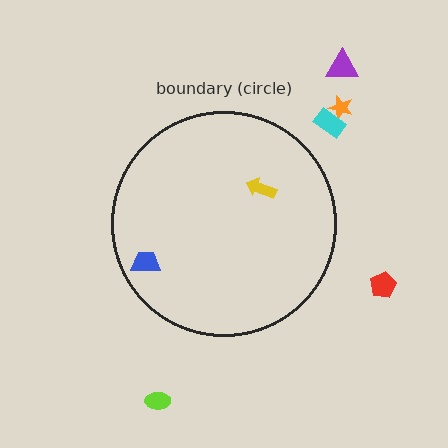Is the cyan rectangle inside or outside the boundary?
Outside.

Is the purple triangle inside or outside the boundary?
Outside.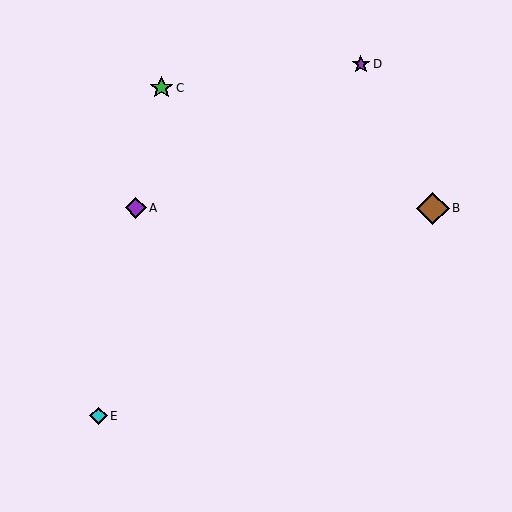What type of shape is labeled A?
Shape A is a purple diamond.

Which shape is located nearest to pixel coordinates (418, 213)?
The brown diamond (labeled B) at (433, 208) is nearest to that location.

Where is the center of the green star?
The center of the green star is at (162, 88).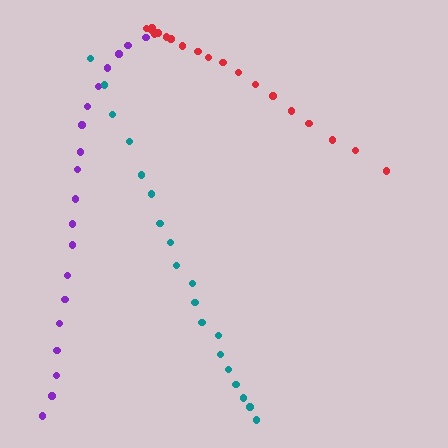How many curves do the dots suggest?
There are 3 distinct paths.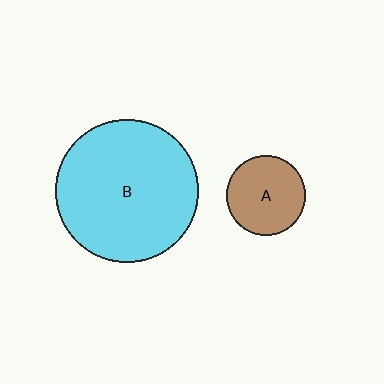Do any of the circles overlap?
No, none of the circles overlap.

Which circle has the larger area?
Circle B (cyan).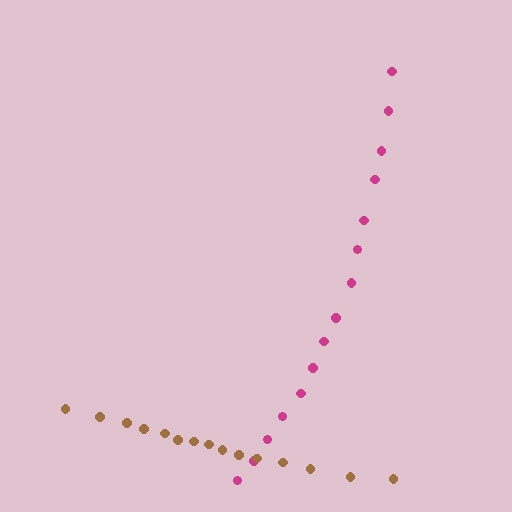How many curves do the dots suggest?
There are 2 distinct paths.